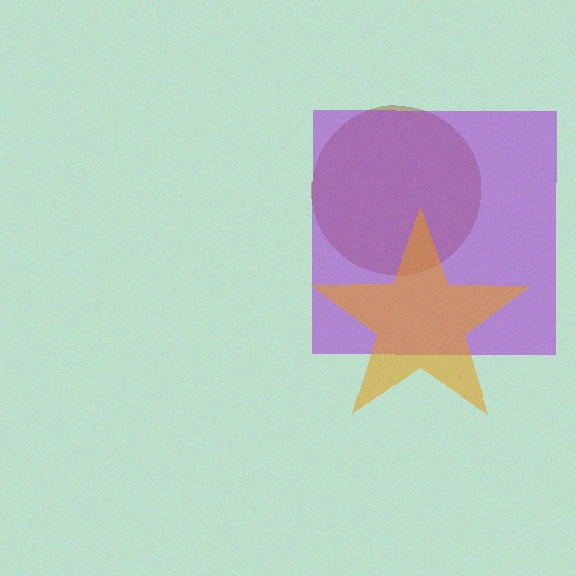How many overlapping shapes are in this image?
There are 3 overlapping shapes in the image.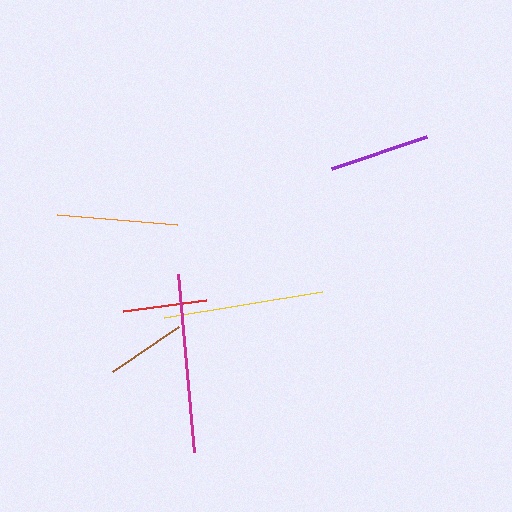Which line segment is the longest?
The magenta line is the longest at approximately 179 pixels.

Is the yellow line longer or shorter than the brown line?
The yellow line is longer than the brown line.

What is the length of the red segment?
The red segment is approximately 84 pixels long.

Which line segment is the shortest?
The brown line is the shortest at approximately 80 pixels.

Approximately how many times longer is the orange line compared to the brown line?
The orange line is approximately 1.5 times the length of the brown line.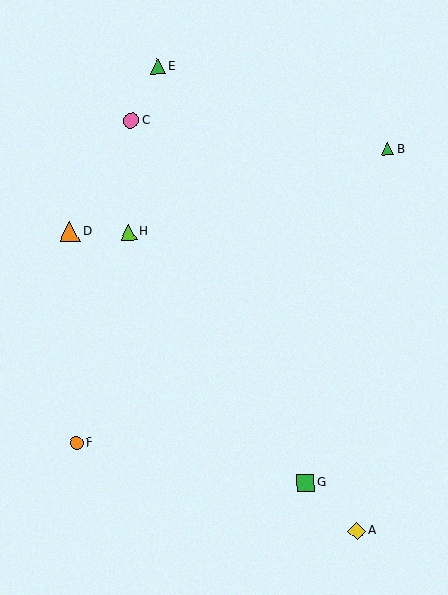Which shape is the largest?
The orange triangle (labeled D) is the largest.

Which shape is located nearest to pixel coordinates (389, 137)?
The green triangle (labeled B) at (388, 149) is nearest to that location.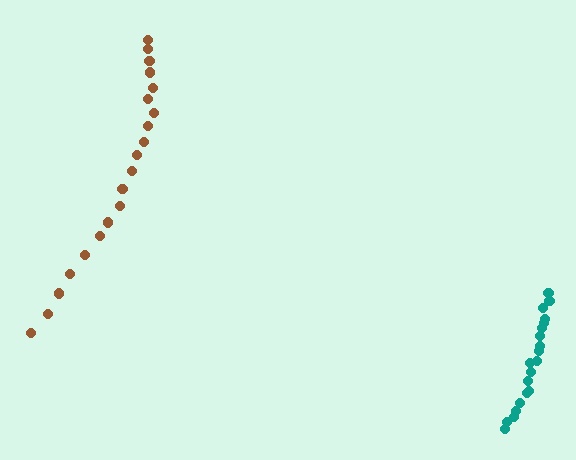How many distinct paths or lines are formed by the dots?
There are 2 distinct paths.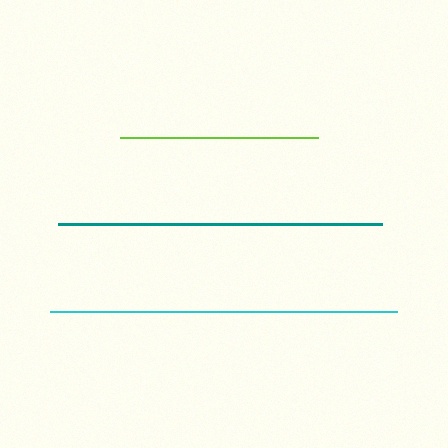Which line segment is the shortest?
The lime line is the shortest at approximately 198 pixels.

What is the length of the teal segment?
The teal segment is approximately 324 pixels long.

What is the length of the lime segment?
The lime segment is approximately 198 pixels long.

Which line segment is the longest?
The cyan line is the longest at approximately 348 pixels.